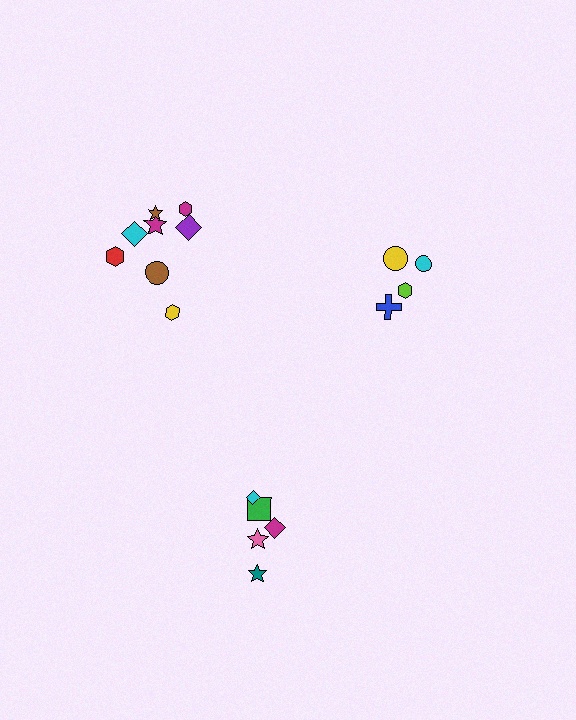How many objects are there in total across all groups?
There are 17 objects.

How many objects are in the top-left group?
There are 8 objects.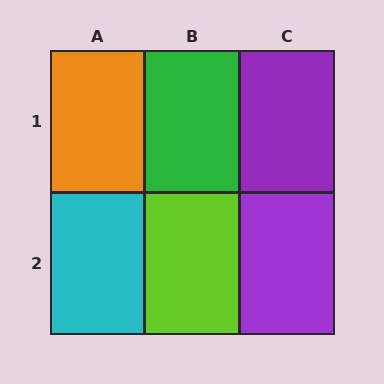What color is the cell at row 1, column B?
Green.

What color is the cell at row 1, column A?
Orange.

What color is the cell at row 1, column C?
Purple.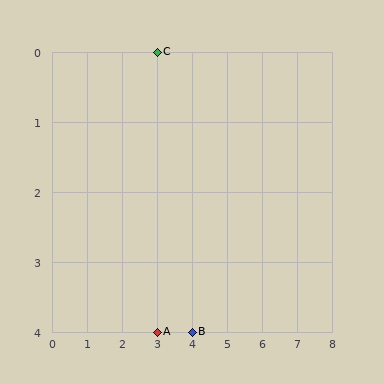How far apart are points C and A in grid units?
Points C and A are 4 rows apart.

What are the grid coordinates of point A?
Point A is at grid coordinates (3, 4).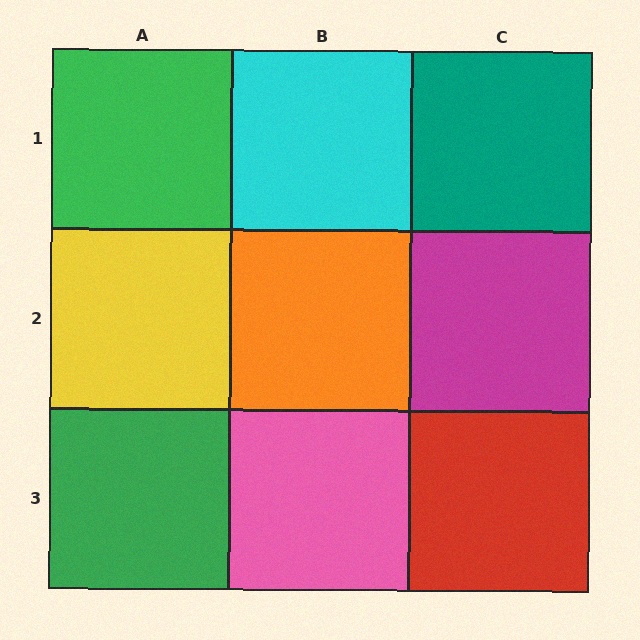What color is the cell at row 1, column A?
Green.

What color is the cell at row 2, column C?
Magenta.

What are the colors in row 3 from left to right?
Green, pink, red.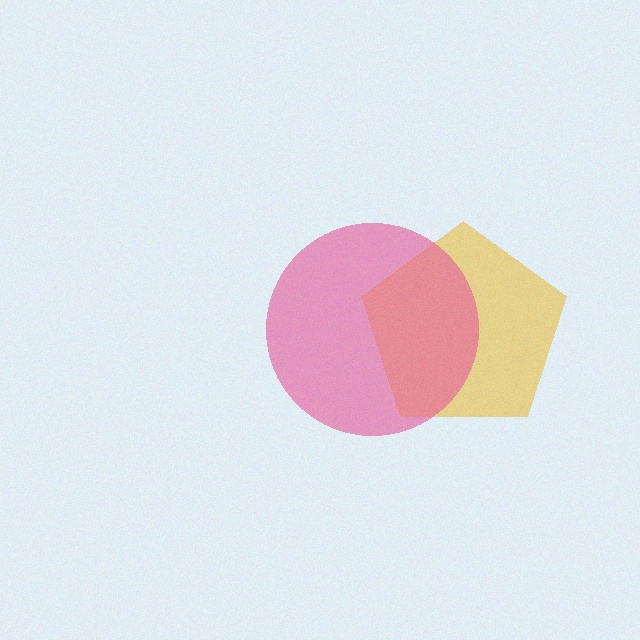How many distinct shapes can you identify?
There are 2 distinct shapes: a yellow pentagon, a pink circle.